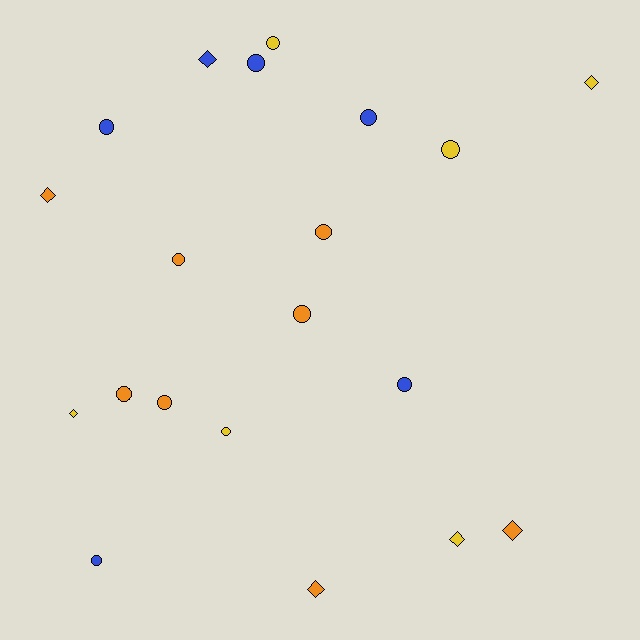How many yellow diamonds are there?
There are 3 yellow diamonds.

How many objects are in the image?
There are 20 objects.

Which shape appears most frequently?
Circle, with 13 objects.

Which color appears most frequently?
Orange, with 8 objects.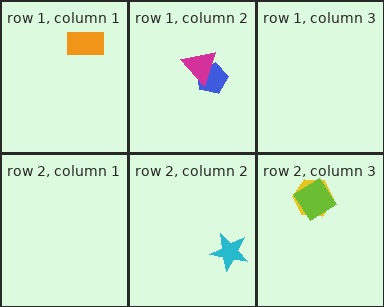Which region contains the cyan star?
The row 2, column 2 region.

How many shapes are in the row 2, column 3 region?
2.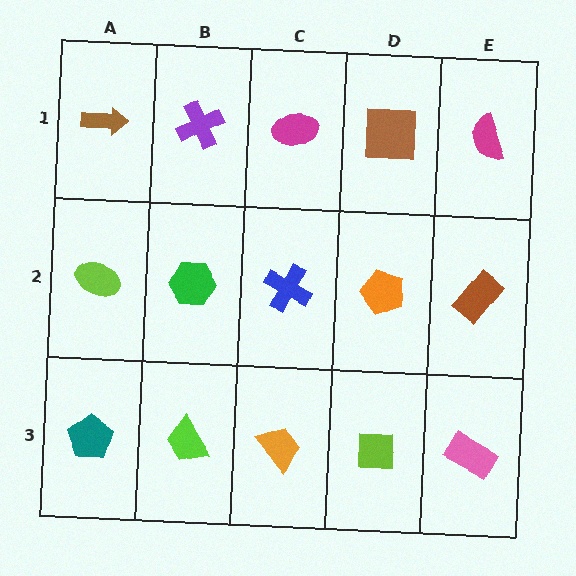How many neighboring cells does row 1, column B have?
3.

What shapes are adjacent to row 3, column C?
A blue cross (row 2, column C), a lime trapezoid (row 3, column B), a lime square (row 3, column D).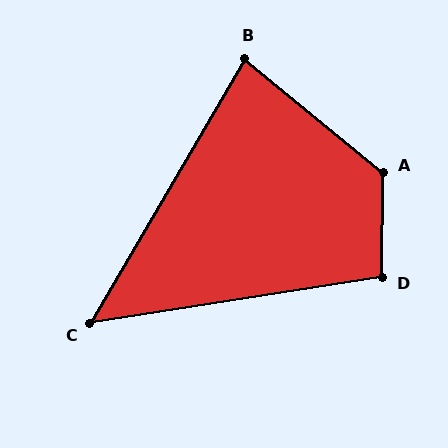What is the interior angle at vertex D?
Approximately 99 degrees (obtuse).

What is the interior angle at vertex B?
Approximately 81 degrees (acute).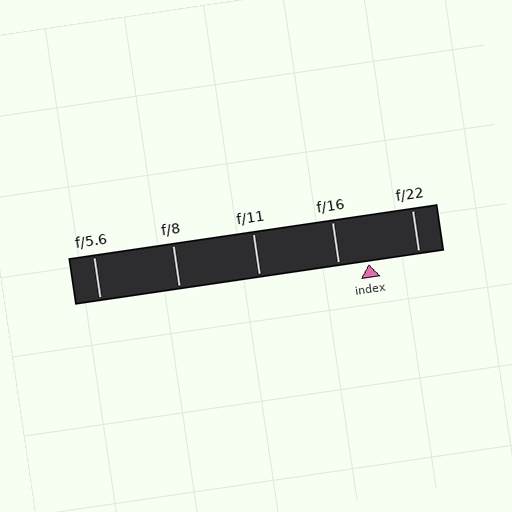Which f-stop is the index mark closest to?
The index mark is closest to f/16.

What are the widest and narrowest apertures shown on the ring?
The widest aperture shown is f/5.6 and the narrowest is f/22.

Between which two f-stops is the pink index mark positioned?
The index mark is between f/16 and f/22.